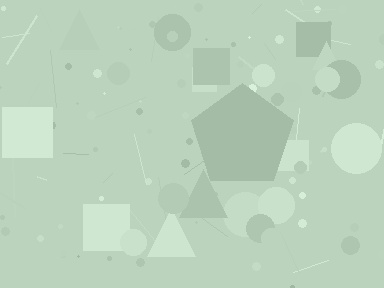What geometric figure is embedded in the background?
A pentagon is embedded in the background.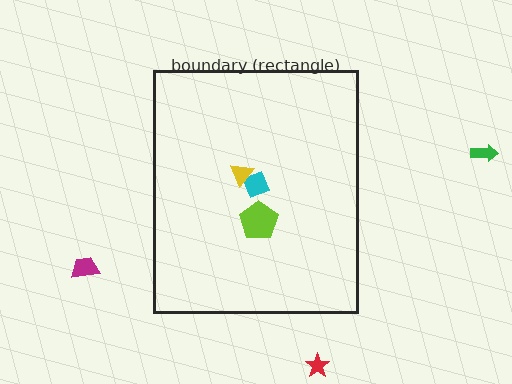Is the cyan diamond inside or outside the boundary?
Inside.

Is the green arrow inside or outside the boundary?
Outside.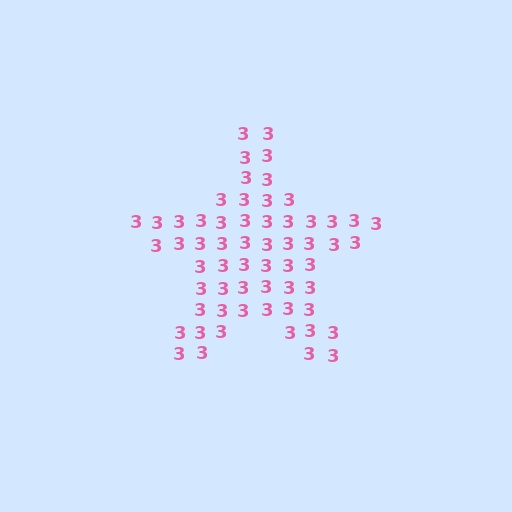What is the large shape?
The large shape is a star.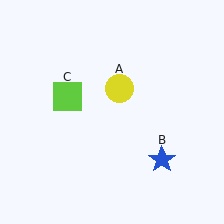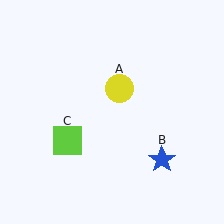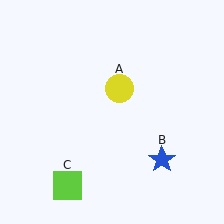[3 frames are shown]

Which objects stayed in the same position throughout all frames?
Yellow circle (object A) and blue star (object B) remained stationary.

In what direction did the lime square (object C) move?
The lime square (object C) moved down.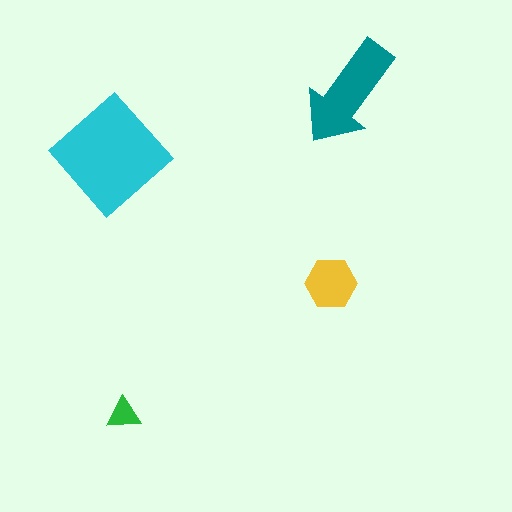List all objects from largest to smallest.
The cyan diamond, the teal arrow, the yellow hexagon, the green triangle.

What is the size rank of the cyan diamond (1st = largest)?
1st.